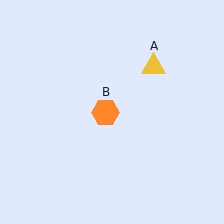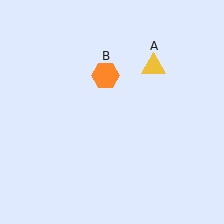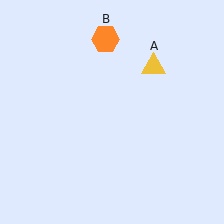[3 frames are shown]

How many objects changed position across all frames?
1 object changed position: orange hexagon (object B).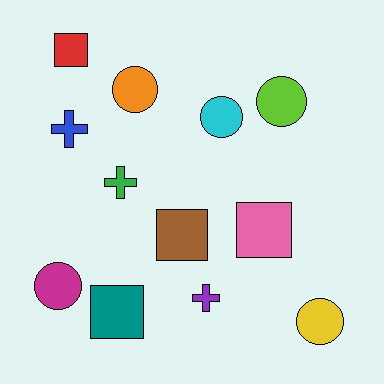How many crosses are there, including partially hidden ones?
There are 3 crosses.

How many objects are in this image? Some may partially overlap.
There are 12 objects.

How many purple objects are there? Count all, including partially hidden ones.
There is 1 purple object.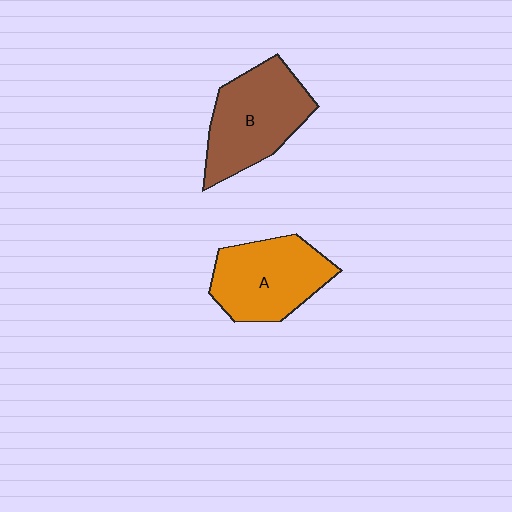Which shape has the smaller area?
Shape A (orange).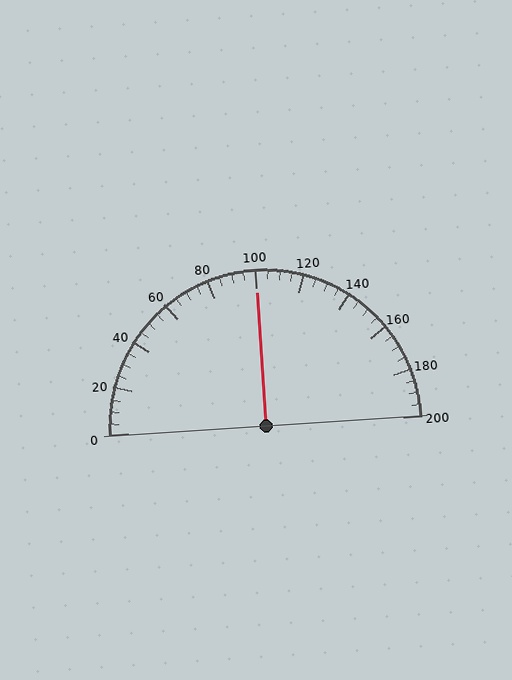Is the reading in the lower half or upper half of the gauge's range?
The reading is in the upper half of the range (0 to 200).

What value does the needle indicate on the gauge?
The needle indicates approximately 100.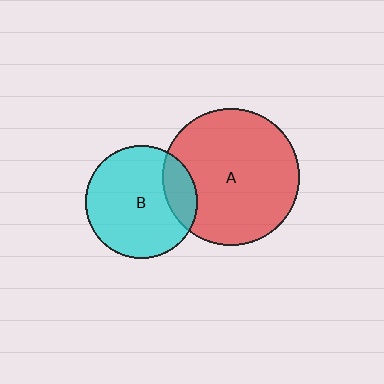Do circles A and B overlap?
Yes.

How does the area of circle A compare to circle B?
Approximately 1.5 times.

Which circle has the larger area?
Circle A (red).